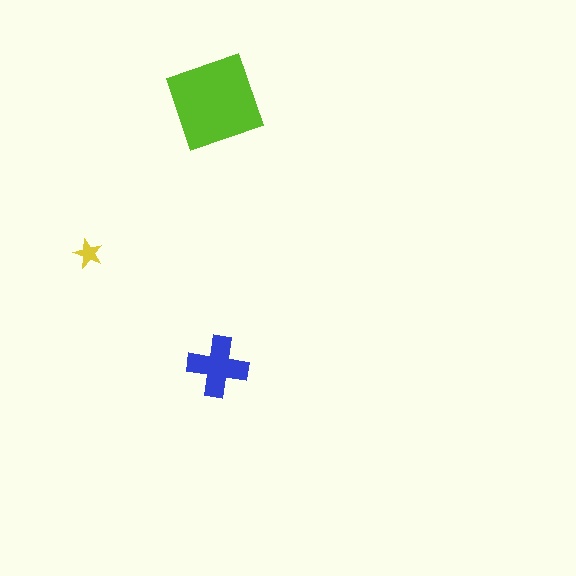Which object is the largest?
The lime diamond.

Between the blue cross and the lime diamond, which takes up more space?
The lime diamond.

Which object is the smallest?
The yellow star.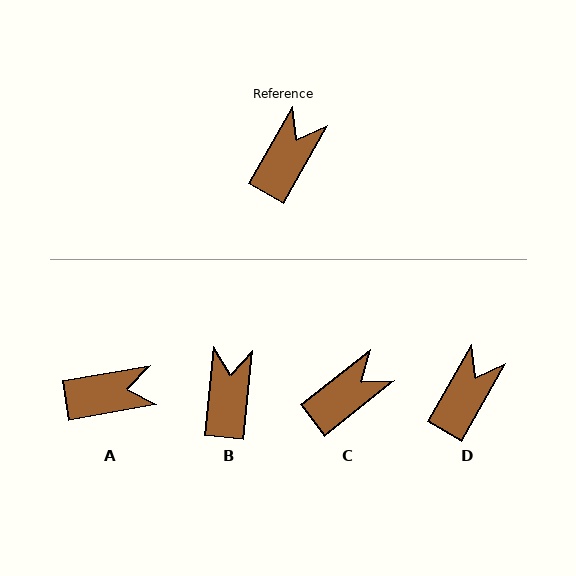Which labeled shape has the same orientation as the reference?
D.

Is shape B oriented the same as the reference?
No, it is off by about 24 degrees.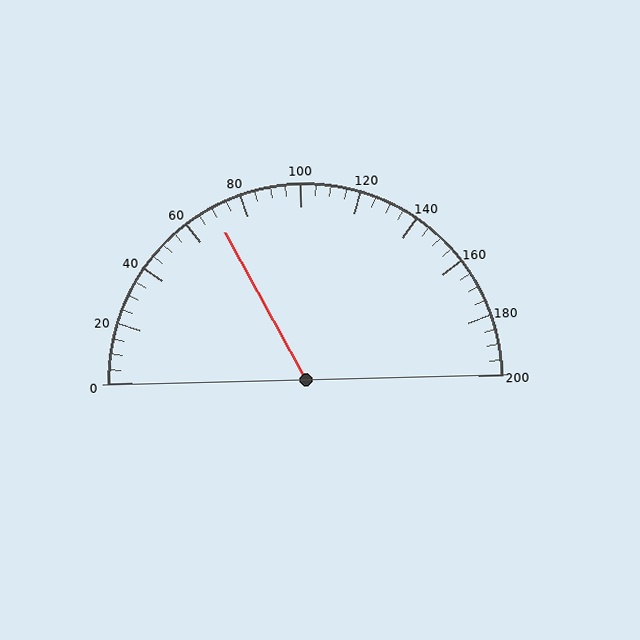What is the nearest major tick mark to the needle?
The nearest major tick mark is 80.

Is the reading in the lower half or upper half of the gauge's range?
The reading is in the lower half of the range (0 to 200).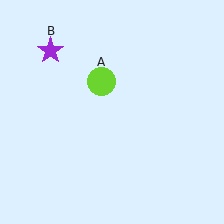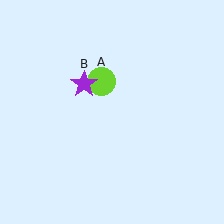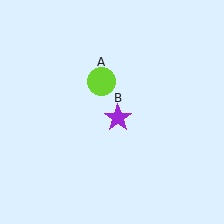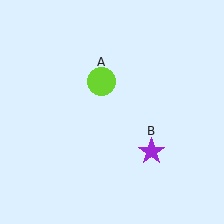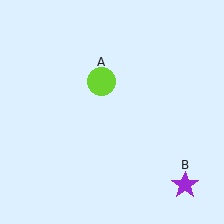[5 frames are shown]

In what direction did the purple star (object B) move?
The purple star (object B) moved down and to the right.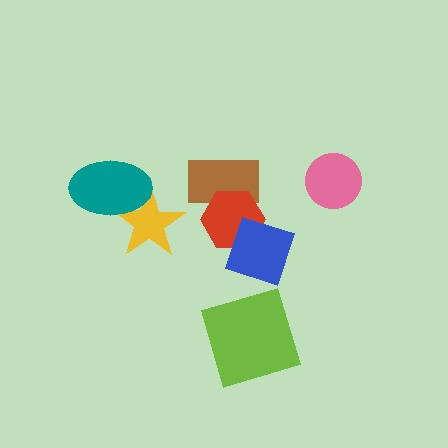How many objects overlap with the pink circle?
0 objects overlap with the pink circle.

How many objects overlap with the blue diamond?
1 object overlaps with the blue diamond.